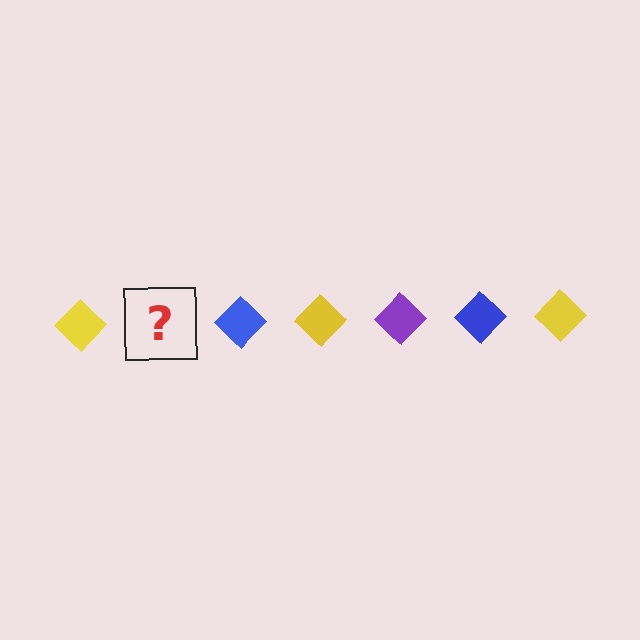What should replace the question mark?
The question mark should be replaced with a purple diamond.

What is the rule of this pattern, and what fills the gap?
The rule is that the pattern cycles through yellow, purple, blue diamonds. The gap should be filled with a purple diamond.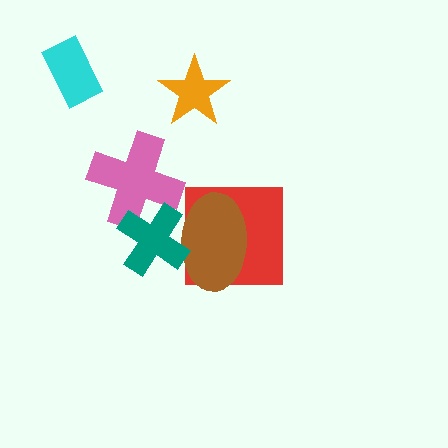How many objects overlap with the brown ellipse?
2 objects overlap with the brown ellipse.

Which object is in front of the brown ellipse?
The teal cross is in front of the brown ellipse.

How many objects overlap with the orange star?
0 objects overlap with the orange star.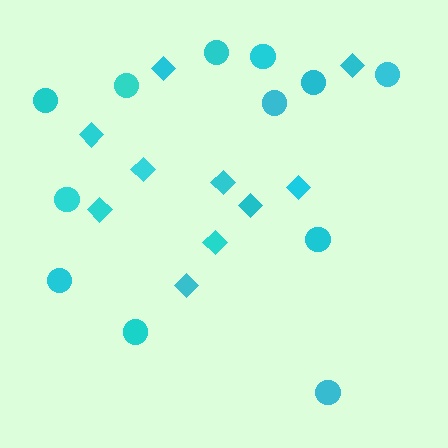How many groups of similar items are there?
There are 2 groups: one group of diamonds (10) and one group of circles (12).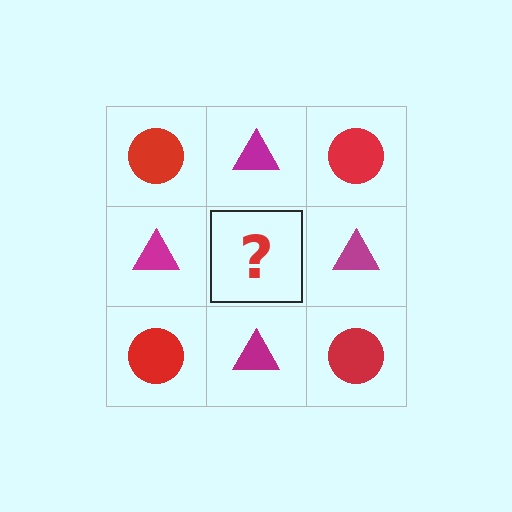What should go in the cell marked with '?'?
The missing cell should contain a red circle.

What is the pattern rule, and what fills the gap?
The rule is that it alternates red circle and magenta triangle in a checkerboard pattern. The gap should be filled with a red circle.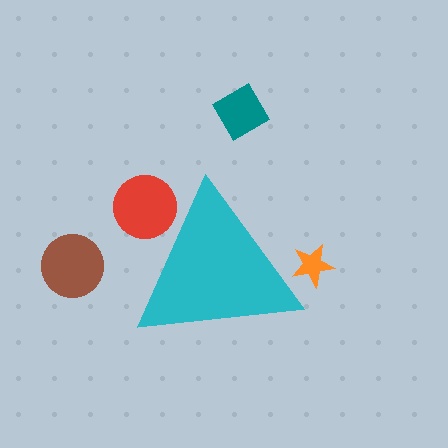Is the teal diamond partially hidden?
No, the teal diamond is fully visible.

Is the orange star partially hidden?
Yes, the orange star is partially hidden behind the cyan triangle.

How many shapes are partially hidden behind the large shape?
2 shapes are partially hidden.